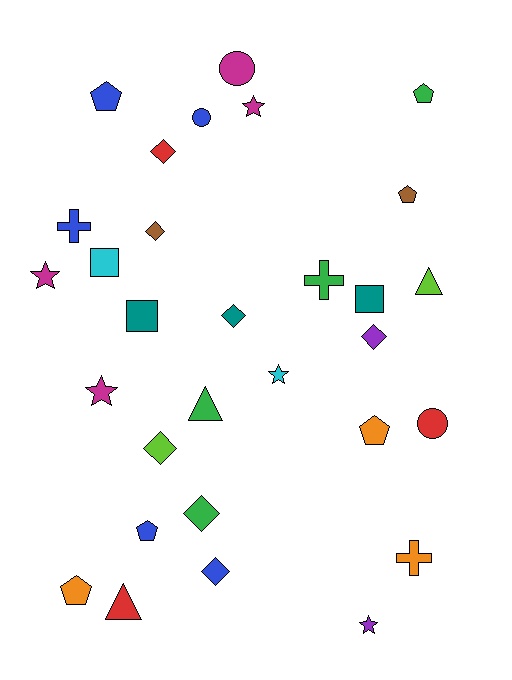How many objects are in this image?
There are 30 objects.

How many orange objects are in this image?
There are 3 orange objects.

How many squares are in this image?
There are 3 squares.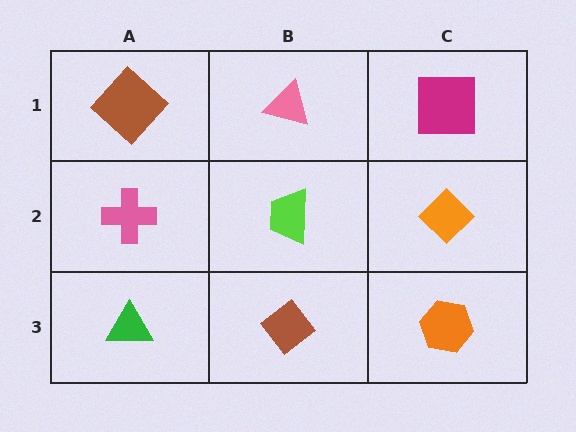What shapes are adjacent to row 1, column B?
A lime trapezoid (row 2, column B), a brown diamond (row 1, column A), a magenta square (row 1, column C).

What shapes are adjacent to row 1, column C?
An orange diamond (row 2, column C), a pink triangle (row 1, column B).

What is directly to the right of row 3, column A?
A brown diamond.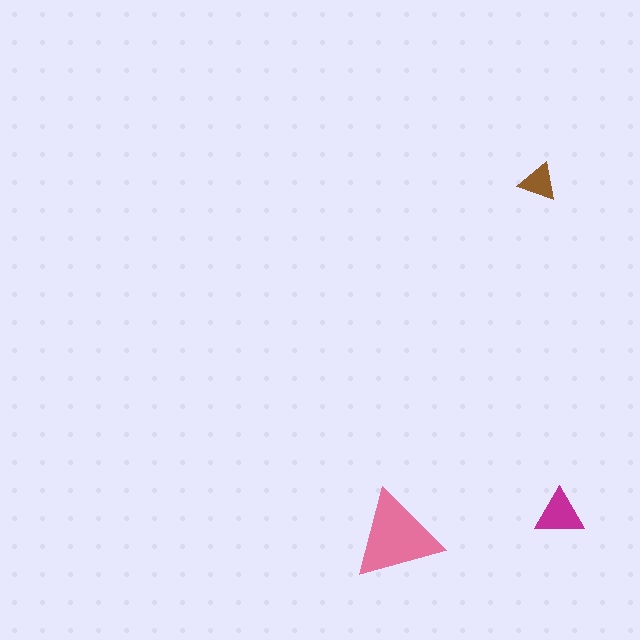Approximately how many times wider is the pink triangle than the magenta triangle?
About 2 times wider.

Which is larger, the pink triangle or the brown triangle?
The pink one.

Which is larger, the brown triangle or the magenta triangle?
The magenta one.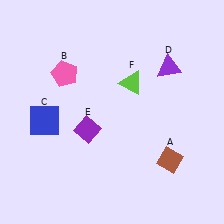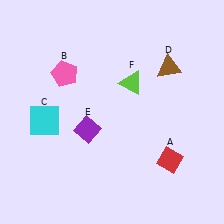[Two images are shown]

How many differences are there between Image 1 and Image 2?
There are 3 differences between the two images.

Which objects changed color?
A changed from brown to red. C changed from blue to cyan. D changed from purple to brown.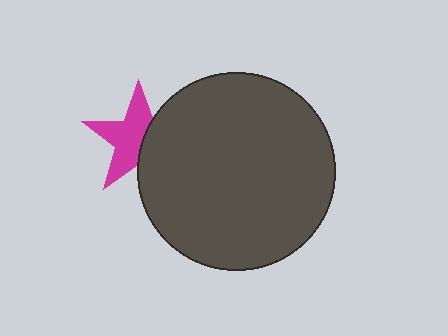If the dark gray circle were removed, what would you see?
You would see the complete magenta star.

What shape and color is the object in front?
The object in front is a dark gray circle.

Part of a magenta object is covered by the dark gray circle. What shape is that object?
It is a star.